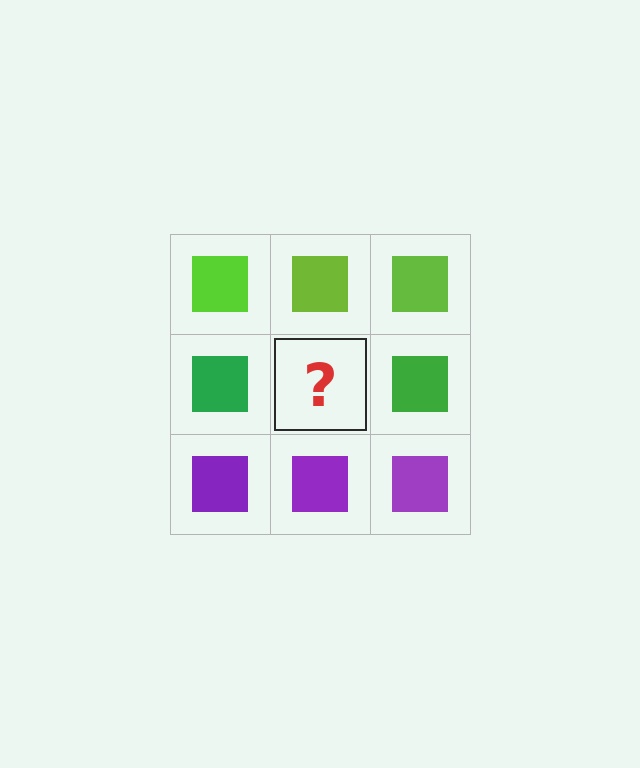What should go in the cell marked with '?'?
The missing cell should contain a green square.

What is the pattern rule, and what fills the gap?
The rule is that each row has a consistent color. The gap should be filled with a green square.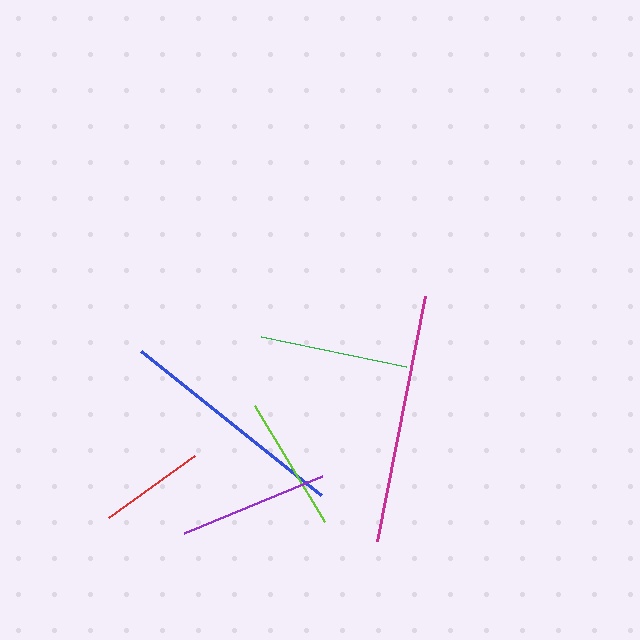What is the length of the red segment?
The red segment is approximately 106 pixels long.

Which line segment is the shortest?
The red line is the shortest at approximately 106 pixels.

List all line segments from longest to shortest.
From longest to shortest: magenta, blue, purple, green, lime, red.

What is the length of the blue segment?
The blue segment is approximately 230 pixels long.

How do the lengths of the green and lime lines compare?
The green and lime lines are approximately the same length.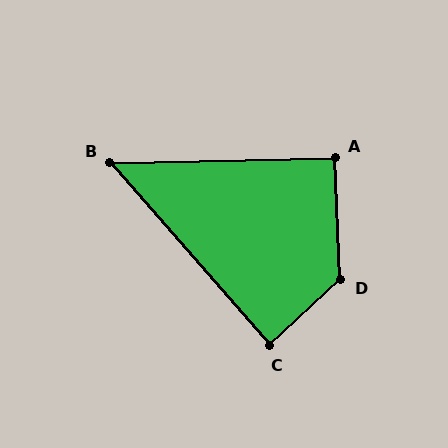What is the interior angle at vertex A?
Approximately 91 degrees (approximately right).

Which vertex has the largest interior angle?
D, at approximately 130 degrees.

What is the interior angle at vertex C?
Approximately 89 degrees (approximately right).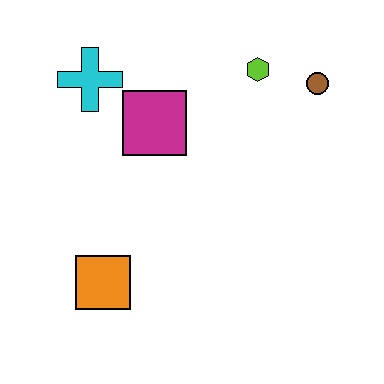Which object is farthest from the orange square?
The brown circle is farthest from the orange square.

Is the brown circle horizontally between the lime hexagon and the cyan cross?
No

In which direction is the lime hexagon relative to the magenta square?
The lime hexagon is to the right of the magenta square.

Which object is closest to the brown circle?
The lime hexagon is closest to the brown circle.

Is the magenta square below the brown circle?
Yes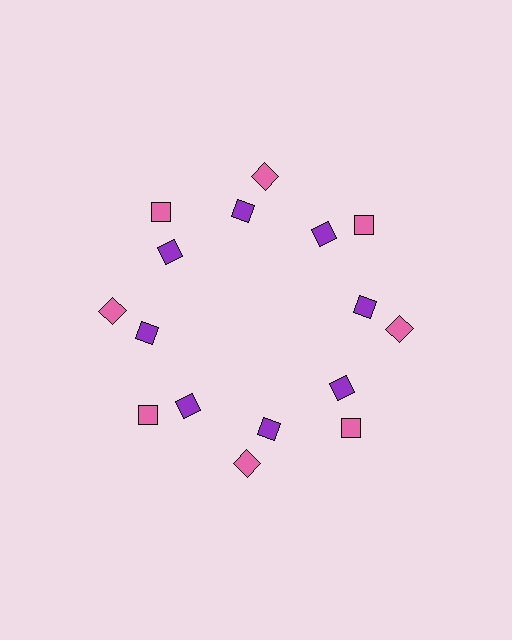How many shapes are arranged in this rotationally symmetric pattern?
There are 16 shapes, arranged in 8 groups of 2.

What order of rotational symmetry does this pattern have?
This pattern has 8-fold rotational symmetry.